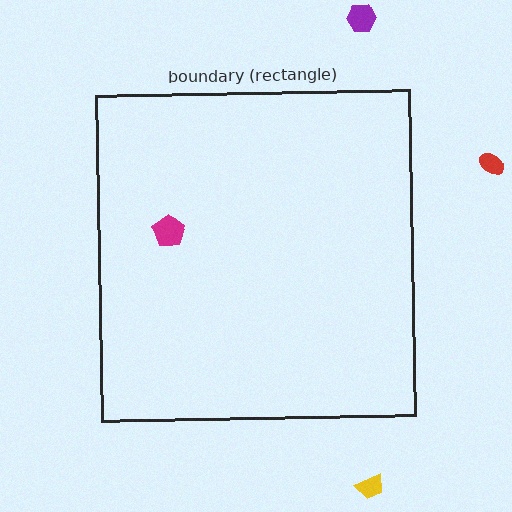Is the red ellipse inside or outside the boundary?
Outside.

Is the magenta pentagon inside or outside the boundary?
Inside.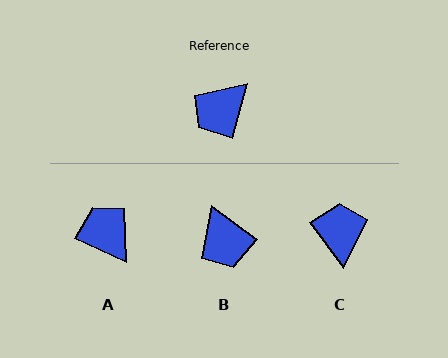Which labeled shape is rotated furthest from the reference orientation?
C, about 129 degrees away.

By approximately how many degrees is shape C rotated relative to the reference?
Approximately 129 degrees clockwise.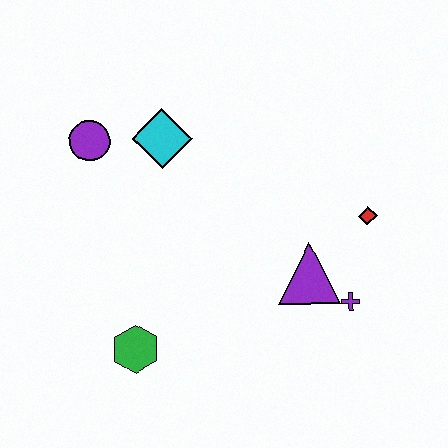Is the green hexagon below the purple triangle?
Yes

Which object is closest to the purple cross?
The purple triangle is closest to the purple cross.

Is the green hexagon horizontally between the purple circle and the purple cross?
Yes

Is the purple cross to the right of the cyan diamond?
Yes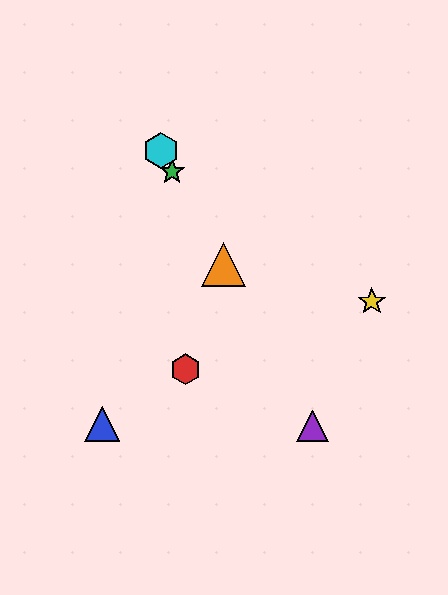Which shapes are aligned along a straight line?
The green star, the purple triangle, the orange triangle, the cyan hexagon are aligned along a straight line.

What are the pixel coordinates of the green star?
The green star is at (172, 172).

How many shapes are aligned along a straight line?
4 shapes (the green star, the purple triangle, the orange triangle, the cyan hexagon) are aligned along a straight line.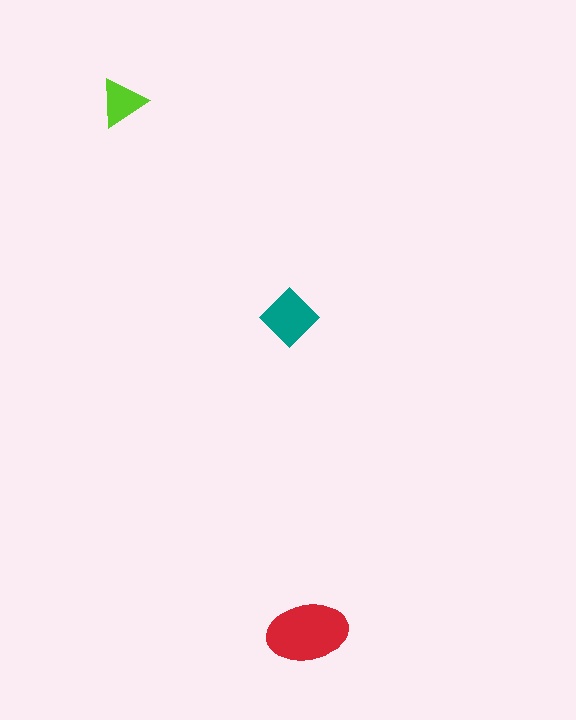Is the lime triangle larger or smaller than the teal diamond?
Smaller.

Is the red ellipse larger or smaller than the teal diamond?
Larger.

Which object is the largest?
The red ellipse.